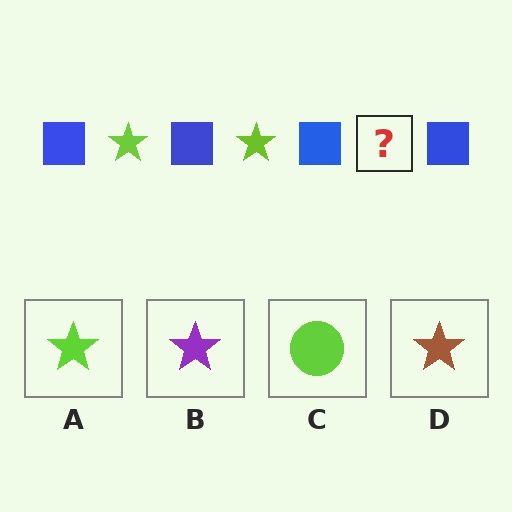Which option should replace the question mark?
Option A.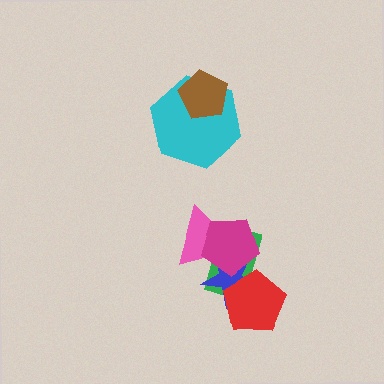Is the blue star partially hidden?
Yes, it is partially covered by another shape.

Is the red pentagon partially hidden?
No, no other shape covers it.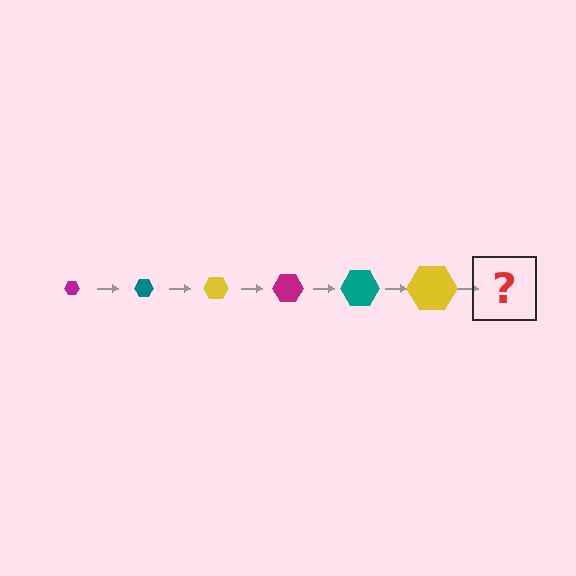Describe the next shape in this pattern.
It should be a magenta hexagon, larger than the previous one.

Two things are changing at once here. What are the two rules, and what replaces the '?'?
The two rules are that the hexagon grows larger each step and the color cycles through magenta, teal, and yellow. The '?' should be a magenta hexagon, larger than the previous one.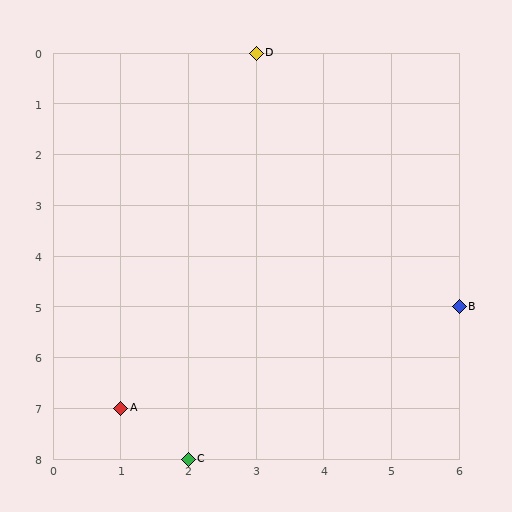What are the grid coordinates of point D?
Point D is at grid coordinates (3, 0).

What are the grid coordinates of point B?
Point B is at grid coordinates (6, 5).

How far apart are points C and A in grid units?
Points C and A are 1 column and 1 row apart (about 1.4 grid units diagonally).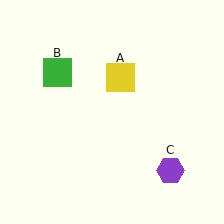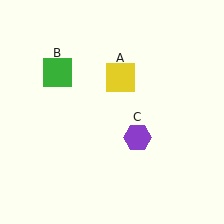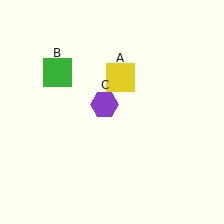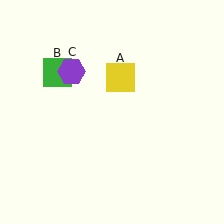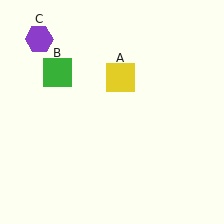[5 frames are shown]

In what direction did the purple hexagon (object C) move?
The purple hexagon (object C) moved up and to the left.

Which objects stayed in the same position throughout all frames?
Yellow square (object A) and green square (object B) remained stationary.